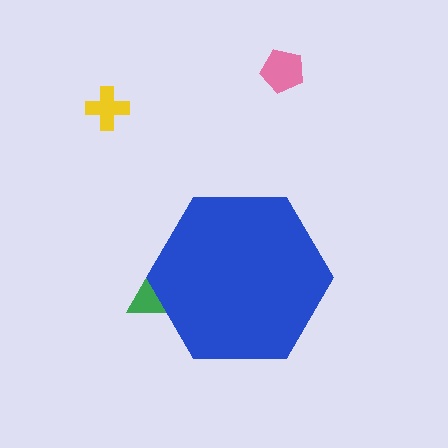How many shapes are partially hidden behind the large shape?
1 shape is partially hidden.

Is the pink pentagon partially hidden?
No, the pink pentagon is fully visible.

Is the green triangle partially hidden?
Yes, the green triangle is partially hidden behind the blue hexagon.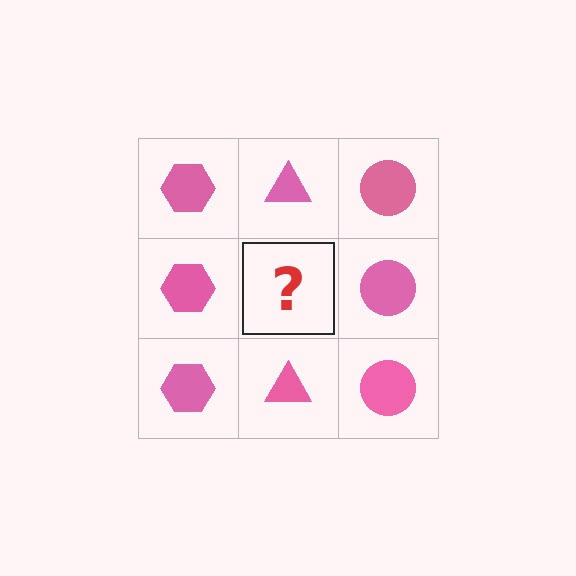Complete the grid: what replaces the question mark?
The question mark should be replaced with a pink triangle.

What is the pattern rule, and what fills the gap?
The rule is that each column has a consistent shape. The gap should be filled with a pink triangle.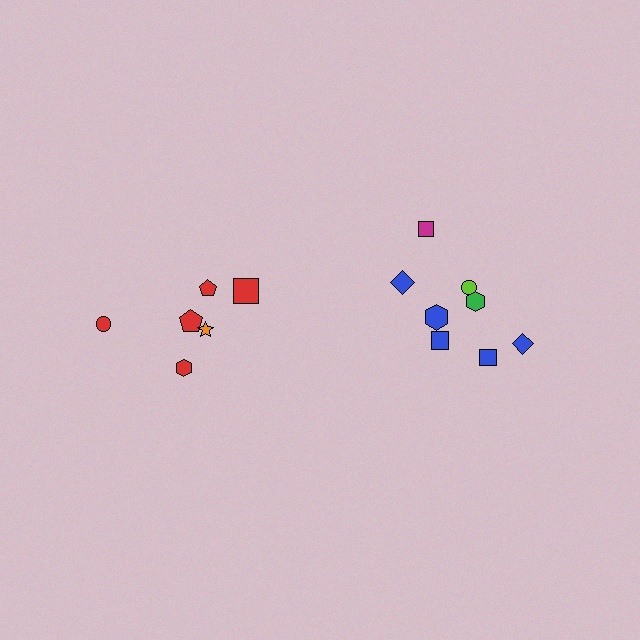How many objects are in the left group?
There are 6 objects.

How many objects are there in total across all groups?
There are 14 objects.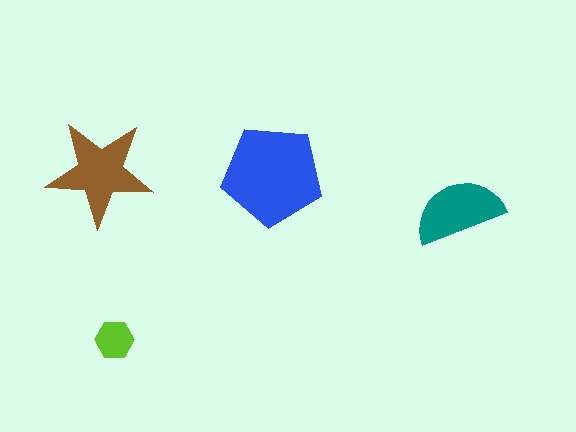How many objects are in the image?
There are 4 objects in the image.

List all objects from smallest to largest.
The lime hexagon, the teal semicircle, the brown star, the blue pentagon.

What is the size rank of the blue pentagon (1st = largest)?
1st.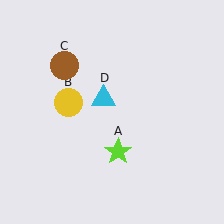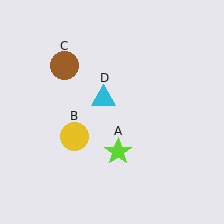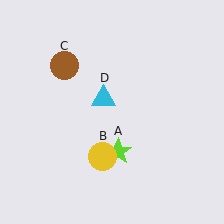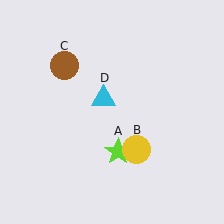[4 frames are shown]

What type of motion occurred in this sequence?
The yellow circle (object B) rotated counterclockwise around the center of the scene.